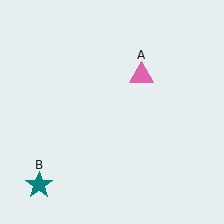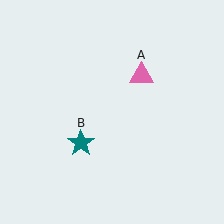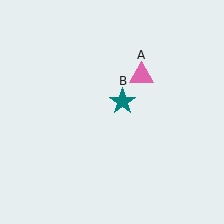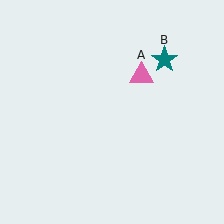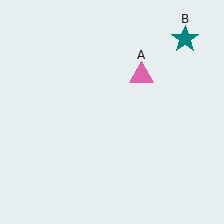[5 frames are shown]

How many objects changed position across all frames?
1 object changed position: teal star (object B).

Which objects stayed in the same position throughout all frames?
Pink triangle (object A) remained stationary.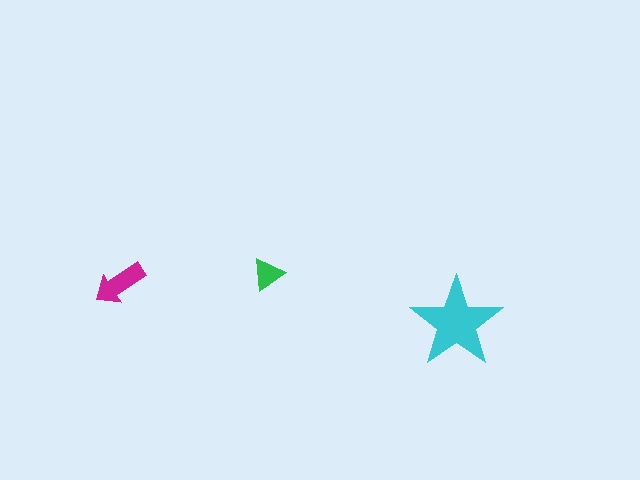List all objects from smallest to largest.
The green triangle, the magenta arrow, the cyan star.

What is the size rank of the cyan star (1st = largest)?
1st.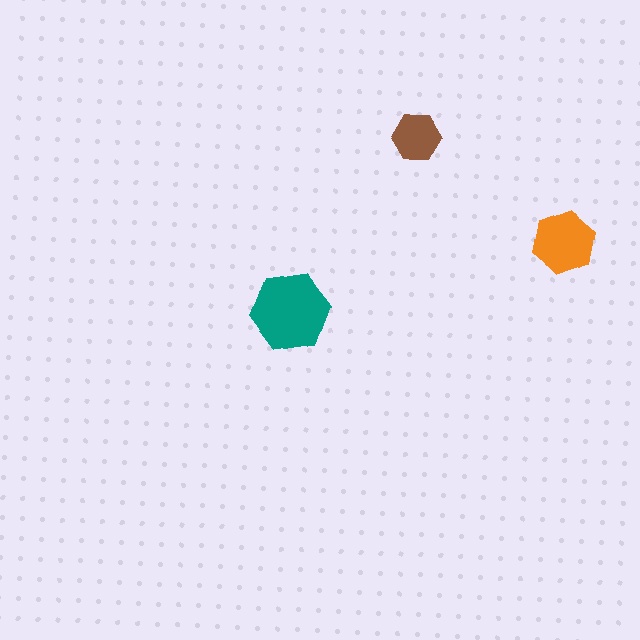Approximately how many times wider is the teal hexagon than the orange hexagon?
About 1.5 times wider.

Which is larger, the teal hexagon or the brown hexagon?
The teal one.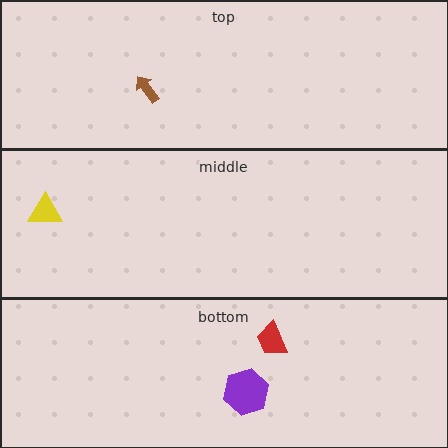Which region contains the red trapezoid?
The bottom region.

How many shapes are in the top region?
1.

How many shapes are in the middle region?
1.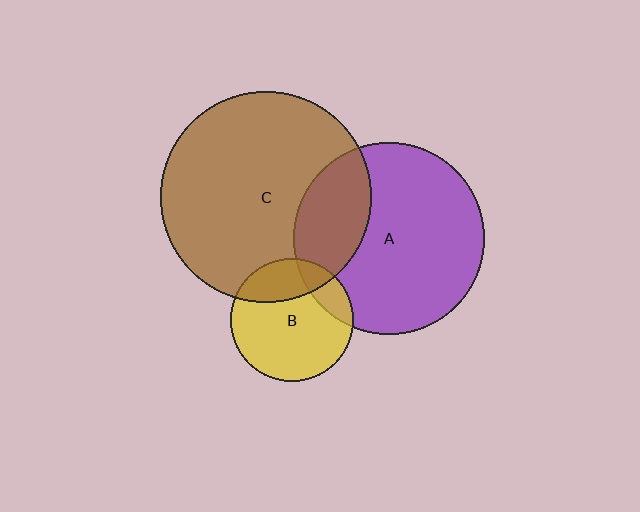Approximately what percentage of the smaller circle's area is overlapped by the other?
Approximately 25%.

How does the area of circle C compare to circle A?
Approximately 1.2 times.